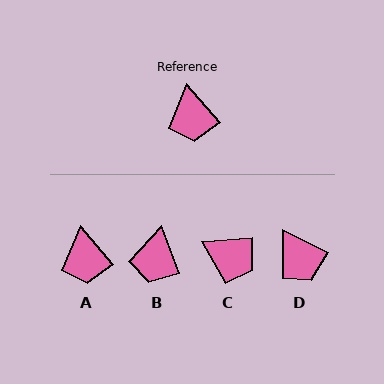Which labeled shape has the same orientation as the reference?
A.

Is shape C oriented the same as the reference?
No, it is off by about 53 degrees.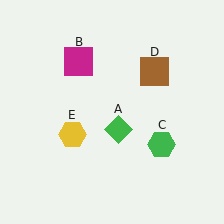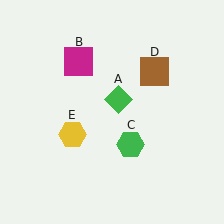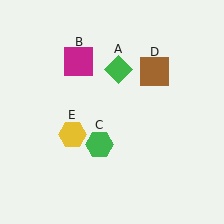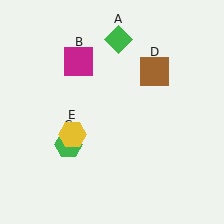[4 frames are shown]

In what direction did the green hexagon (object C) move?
The green hexagon (object C) moved left.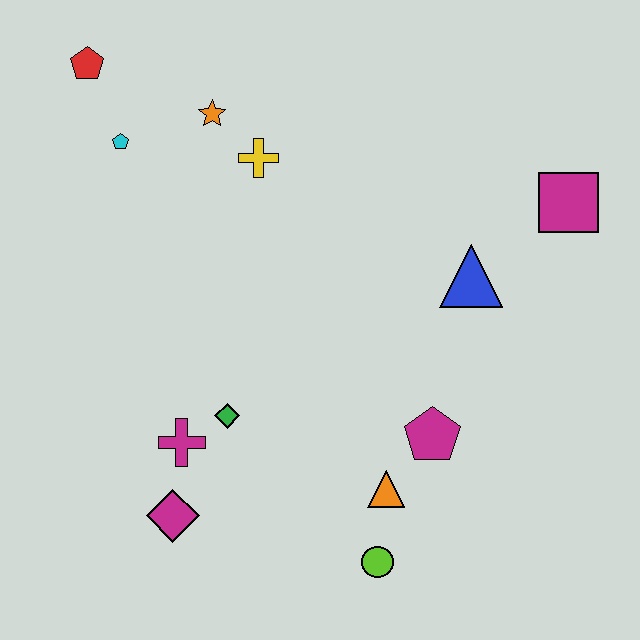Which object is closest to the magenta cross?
The green diamond is closest to the magenta cross.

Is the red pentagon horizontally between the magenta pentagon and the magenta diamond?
No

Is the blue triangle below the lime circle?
No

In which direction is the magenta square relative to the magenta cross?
The magenta square is to the right of the magenta cross.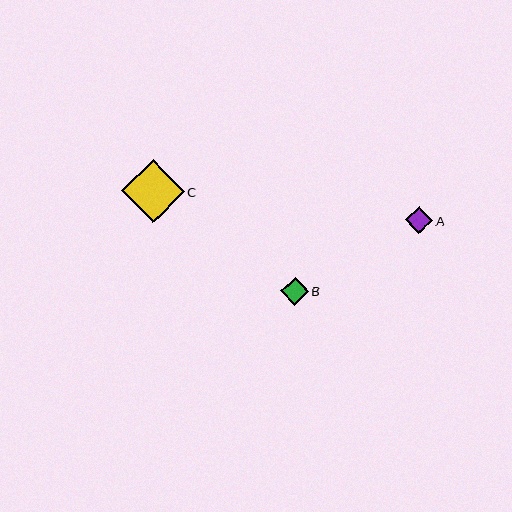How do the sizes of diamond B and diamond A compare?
Diamond B and diamond A are approximately the same size.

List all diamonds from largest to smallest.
From largest to smallest: C, B, A.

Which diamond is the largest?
Diamond C is the largest with a size of approximately 63 pixels.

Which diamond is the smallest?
Diamond A is the smallest with a size of approximately 27 pixels.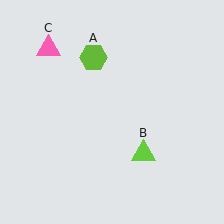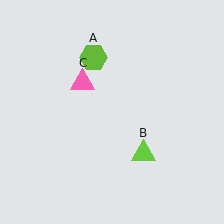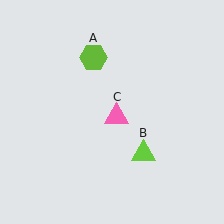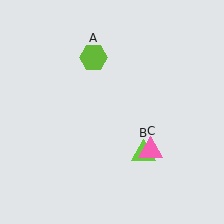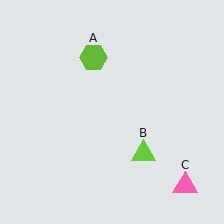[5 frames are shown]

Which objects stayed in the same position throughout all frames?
Lime hexagon (object A) and lime triangle (object B) remained stationary.